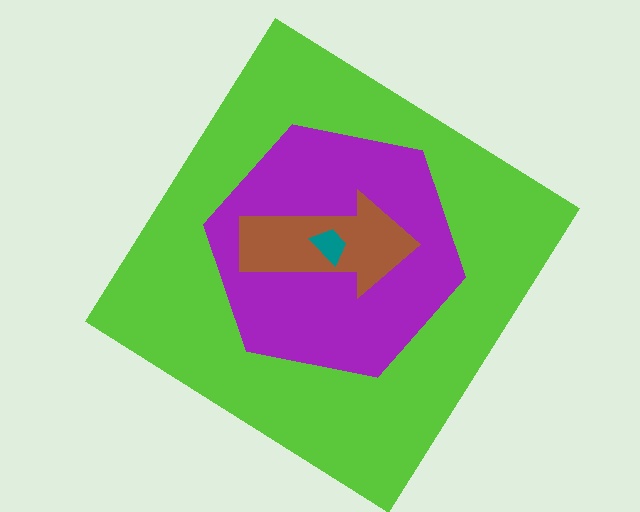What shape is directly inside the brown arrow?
The teal trapezoid.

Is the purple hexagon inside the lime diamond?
Yes.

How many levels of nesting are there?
4.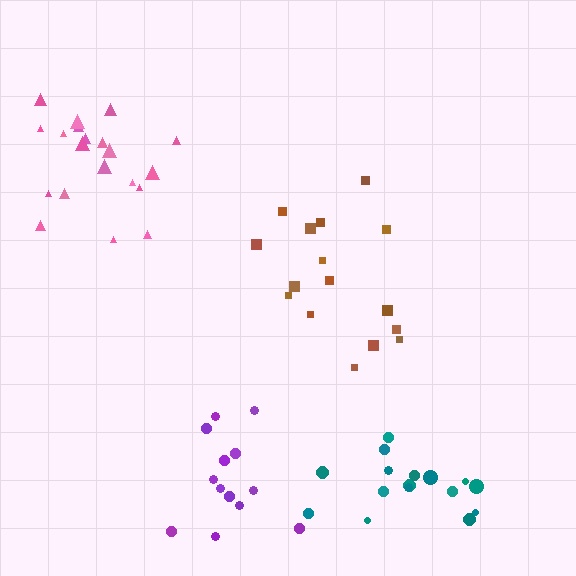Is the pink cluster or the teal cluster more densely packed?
Pink.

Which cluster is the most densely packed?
Pink.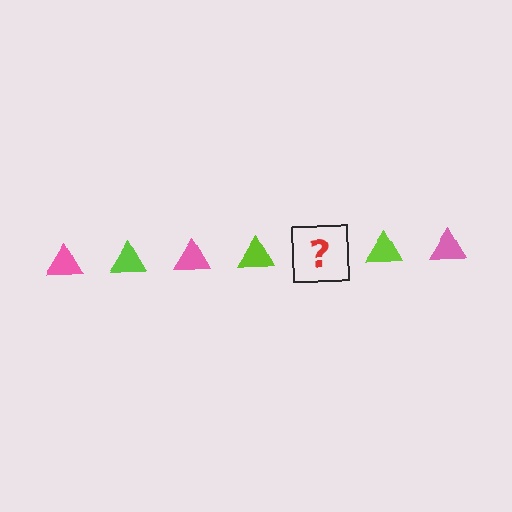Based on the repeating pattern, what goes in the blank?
The blank should be a pink triangle.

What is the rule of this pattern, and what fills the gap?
The rule is that the pattern cycles through pink, lime triangles. The gap should be filled with a pink triangle.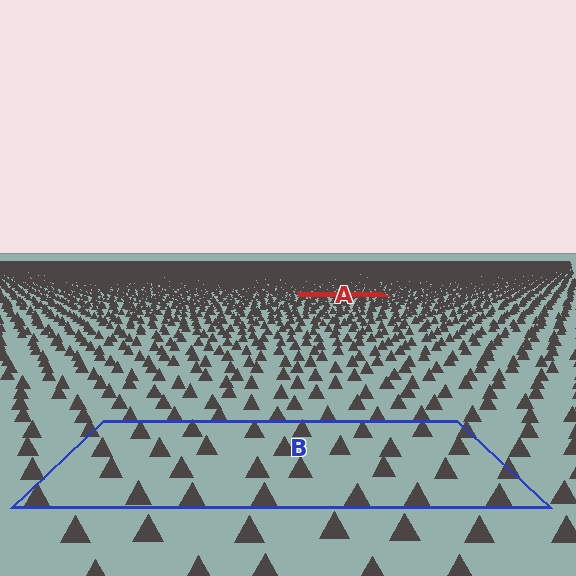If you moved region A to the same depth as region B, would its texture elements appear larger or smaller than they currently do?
They would appear larger. At a closer depth, the same texture elements are projected at a bigger on-screen size.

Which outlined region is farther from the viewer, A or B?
Region A is farther from the viewer — the texture elements inside it appear smaller and more densely packed.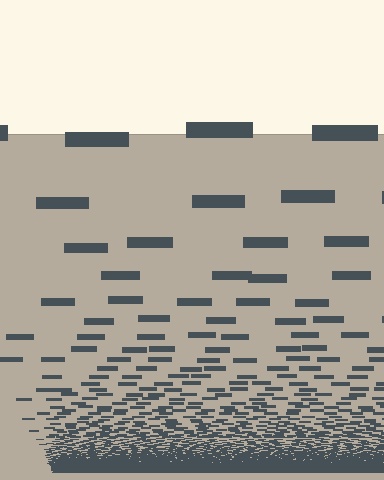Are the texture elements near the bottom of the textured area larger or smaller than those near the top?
Smaller. The gradient is inverted — elements near the bottom are smaller and denser.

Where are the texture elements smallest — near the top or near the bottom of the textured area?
Near the bottom.